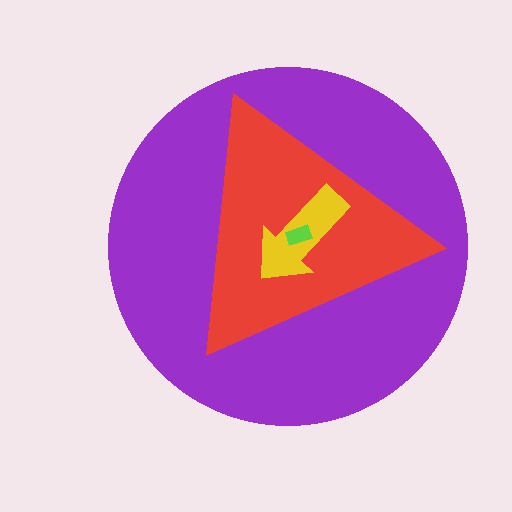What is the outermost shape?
The purple circle.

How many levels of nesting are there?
4.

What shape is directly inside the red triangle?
The yellow arrow.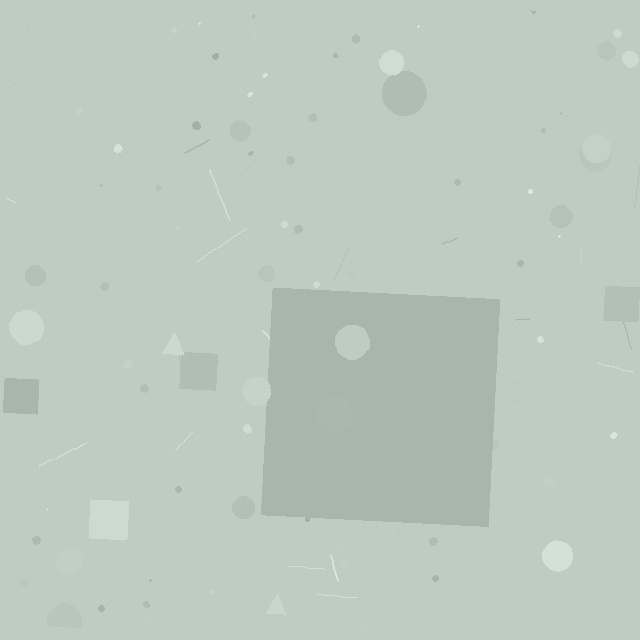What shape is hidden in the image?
A square is hidden in the image.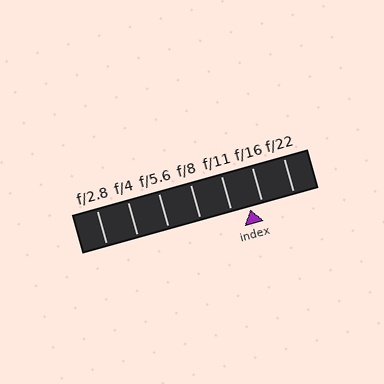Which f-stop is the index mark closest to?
The index mark is closest to f/16.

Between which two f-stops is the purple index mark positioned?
The index mark is between f/11 and f/16.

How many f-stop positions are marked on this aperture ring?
There are 7 f-stop positions marked.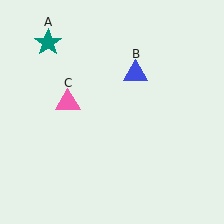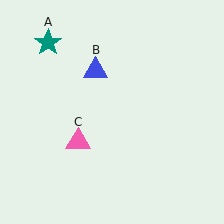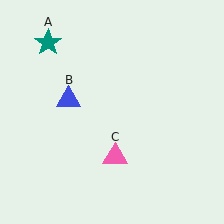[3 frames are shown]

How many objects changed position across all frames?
2 objects changed position: blue triangle (object B), pink triangle (object C).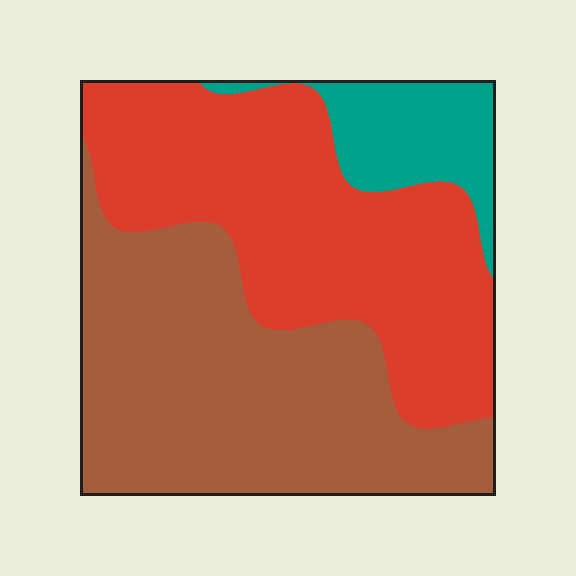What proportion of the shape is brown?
Brown covers roughly 45% of the shape.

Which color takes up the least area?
Teal, at roughly 10%.